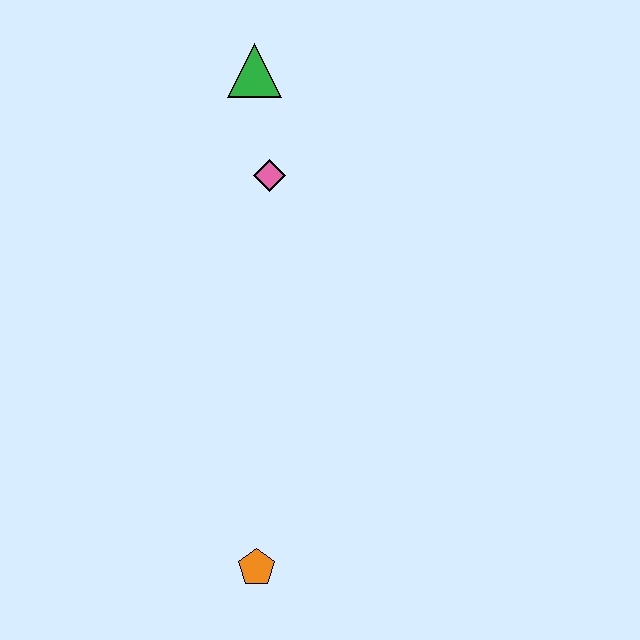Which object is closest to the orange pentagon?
The pink diamond is closest to the orange pentagon.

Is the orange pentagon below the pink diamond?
Yes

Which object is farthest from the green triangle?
The orange pentagon is farthest from the green triangle.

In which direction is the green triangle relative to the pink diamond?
The green triangle is above the pink diamond.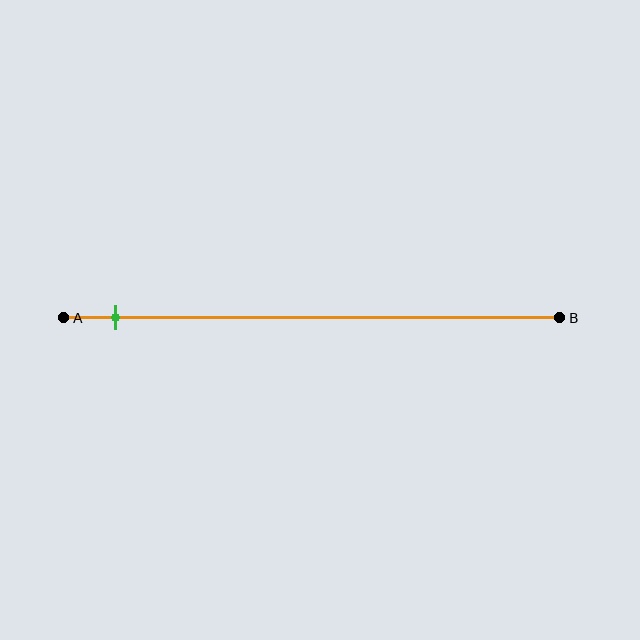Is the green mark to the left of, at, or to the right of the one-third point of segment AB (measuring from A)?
The green mark is to the left of the one-third point of segment AB.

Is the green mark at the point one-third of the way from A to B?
No, the mark is at about 10% from A, not at the 33% one-third point.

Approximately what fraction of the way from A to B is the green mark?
The green mark is approximately 10% of the way from A to B.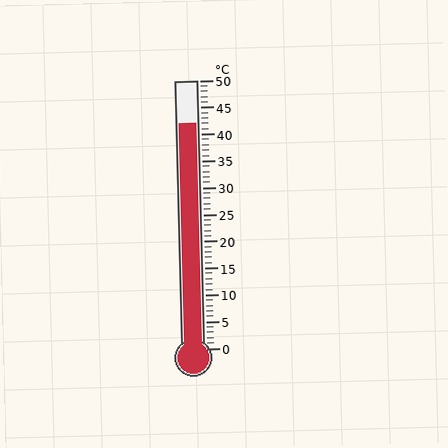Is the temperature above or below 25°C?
The temperature is above 25°C.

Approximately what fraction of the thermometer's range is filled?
The thermometer is filled to approximately 85% of its range.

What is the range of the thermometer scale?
The thermometer scale ranges from 0°C to 50°C.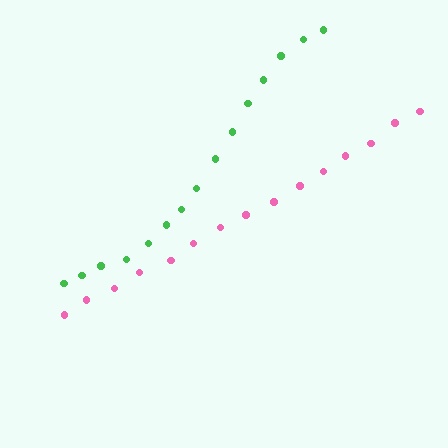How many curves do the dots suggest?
There are 2 distinct paths.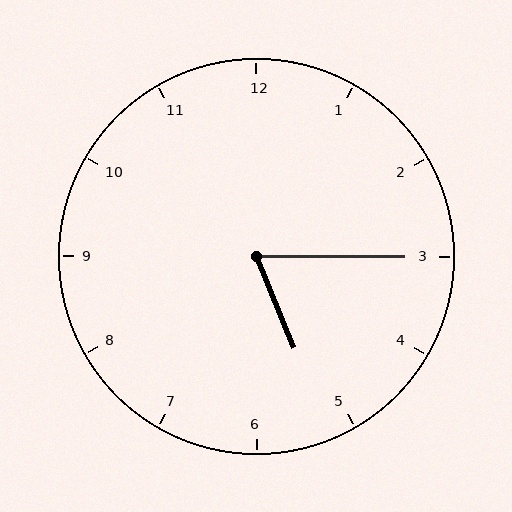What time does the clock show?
5:15.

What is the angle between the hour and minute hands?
Approximately 68 degrees.